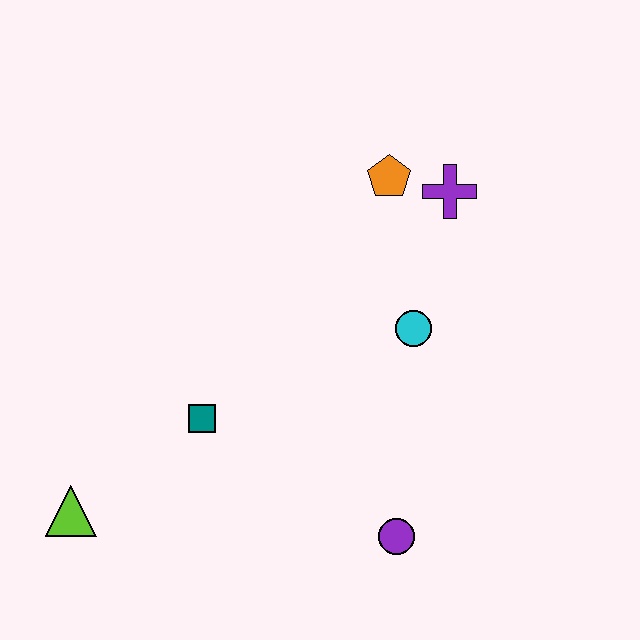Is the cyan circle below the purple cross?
Yes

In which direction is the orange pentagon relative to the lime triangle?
The orange pentagon is above the lime triangle.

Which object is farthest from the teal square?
The purple cross is farthest from the teal square.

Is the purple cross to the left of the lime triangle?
No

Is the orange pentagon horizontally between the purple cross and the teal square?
Yes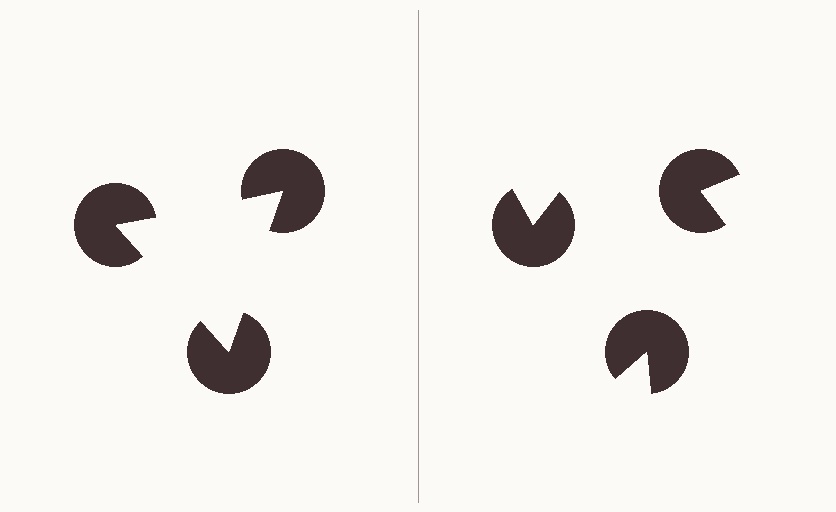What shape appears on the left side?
An illusory triangle.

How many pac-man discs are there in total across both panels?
6 — 3 on each side.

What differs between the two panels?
The pac-man discs are positioned identically on both sides; only the wedge orientations differ. On the left they align to a triangle; on the right they are misaligned.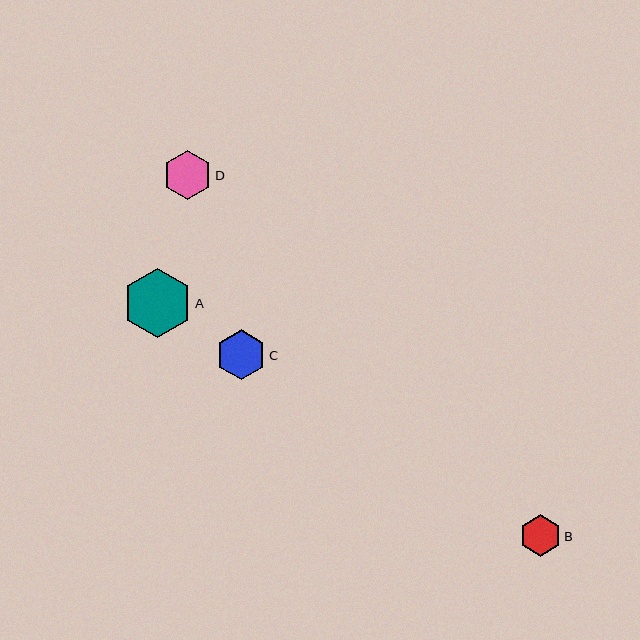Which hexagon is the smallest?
Hexagon B is the smallest with a size of approximately 41 pixels.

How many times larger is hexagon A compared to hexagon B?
Hexagon A is approximately 1.7 times the size of hexagon B.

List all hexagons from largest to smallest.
From largest to smallest: A, C, D, B.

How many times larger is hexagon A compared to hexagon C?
Hexagon A is approximately 1.4 times the size of hexagon C.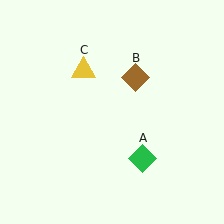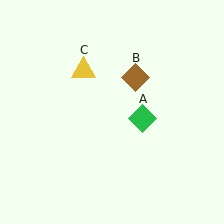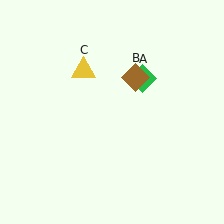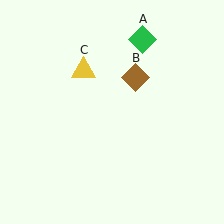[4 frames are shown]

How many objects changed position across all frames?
1 object changed position: green diamond (object A).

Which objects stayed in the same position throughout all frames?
Brown diamond (object B) and yellow triangle (object C) remained stationary.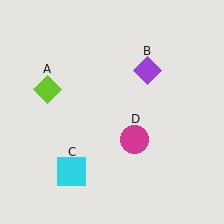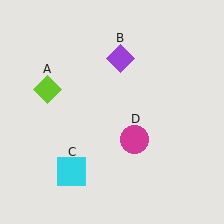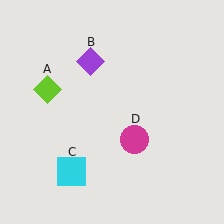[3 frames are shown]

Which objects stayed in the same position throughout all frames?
Lime diamond (object A) and cyan square (object C) and magenta circle (object D) remained stationary.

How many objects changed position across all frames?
1 object changed position: purple diamond (object B).